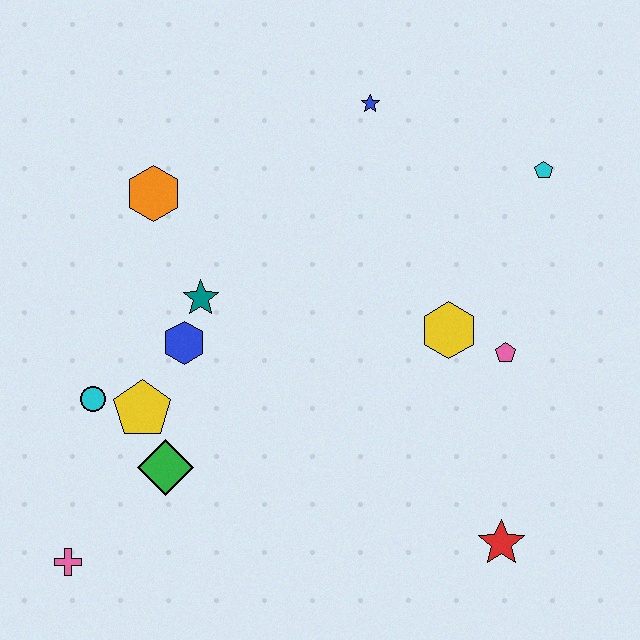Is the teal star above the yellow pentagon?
Yes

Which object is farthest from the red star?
The orange hexagon is farthest from the red star.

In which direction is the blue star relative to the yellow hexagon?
The blue star is above the yellow hexagon.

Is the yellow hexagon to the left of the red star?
Yes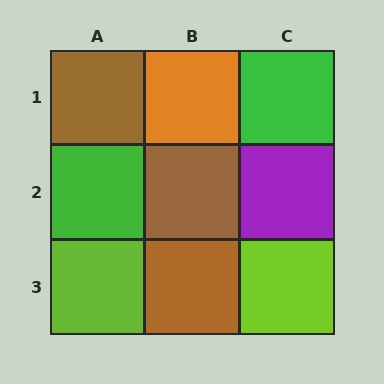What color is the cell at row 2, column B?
Brown.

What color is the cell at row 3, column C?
Lime.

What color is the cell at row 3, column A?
Lime.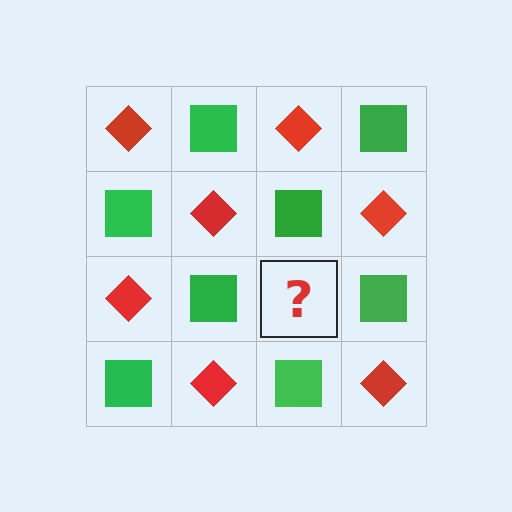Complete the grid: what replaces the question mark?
The question mark should be replaced with a red diamond.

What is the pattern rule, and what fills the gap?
The rule is that it alternates red diamond and green square in a checkerboard pattern. The gap should be filled with a red diamond.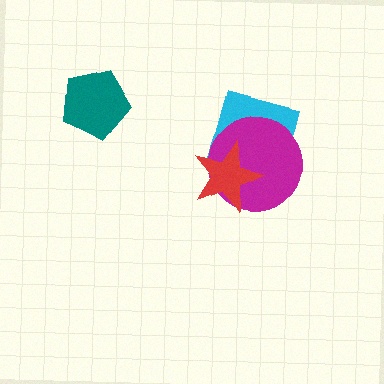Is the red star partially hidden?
No, no other shape covers it.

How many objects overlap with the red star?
2 objects overlap with the red star.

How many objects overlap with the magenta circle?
2 objects overlap with the magenta circle.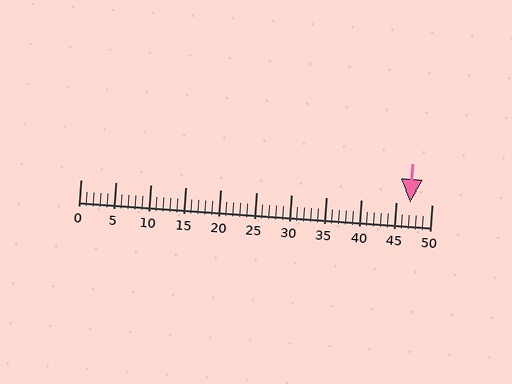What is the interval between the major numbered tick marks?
The major tick marks are spaced 5 units apart.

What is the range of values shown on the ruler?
The ruler shows values from 0 to 50.